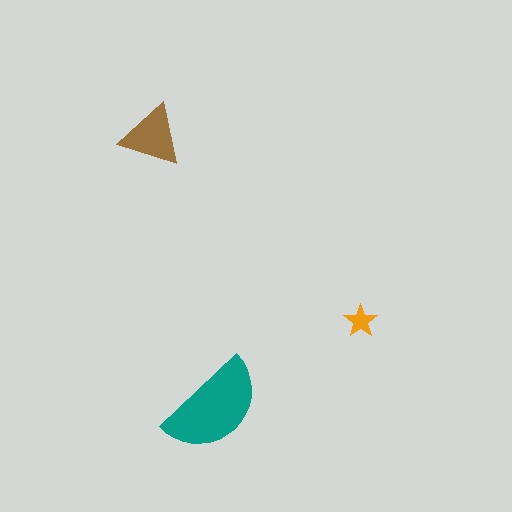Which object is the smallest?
The orange star.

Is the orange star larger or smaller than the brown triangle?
Smaller.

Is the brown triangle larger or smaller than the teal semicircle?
Smaller.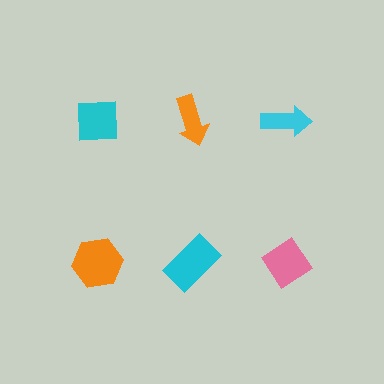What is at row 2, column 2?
A cyan rectangle.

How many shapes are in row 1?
3 shapes.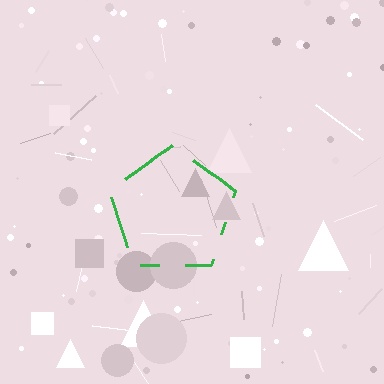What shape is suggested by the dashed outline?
The dashed outline suggests a pentagon.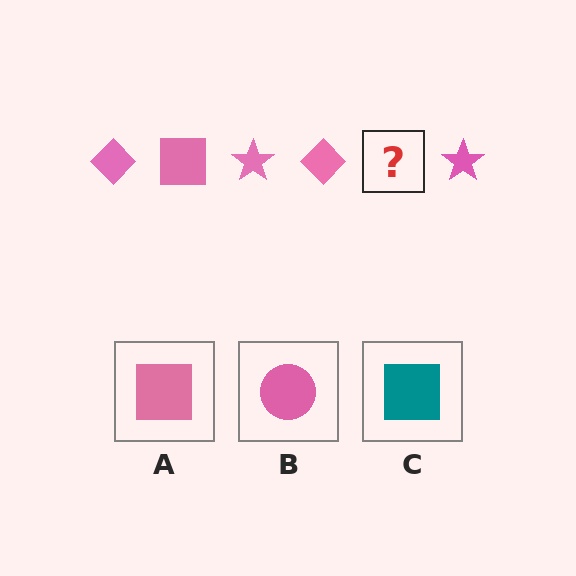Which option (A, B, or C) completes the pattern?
A.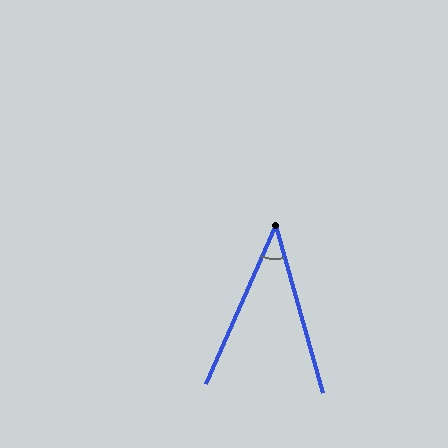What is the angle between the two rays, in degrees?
Approximately 40 degrees.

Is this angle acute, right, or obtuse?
It is acute.